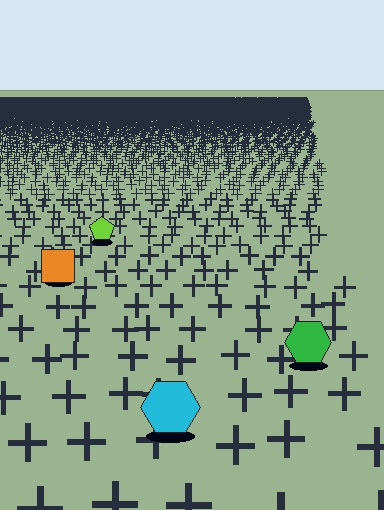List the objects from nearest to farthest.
From nearest to farthest: the cyan hexagon, the green hexagon, the orange square, the lime pentagon.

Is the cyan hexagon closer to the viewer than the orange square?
Yes. The cyan hexagon is closer — you can tell from the texture gradient: the ground texture is coarser near it.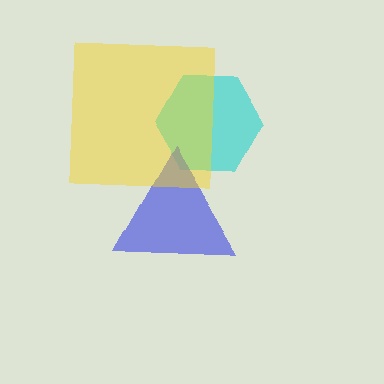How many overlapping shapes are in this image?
There are 3 overlapping shapes in the image.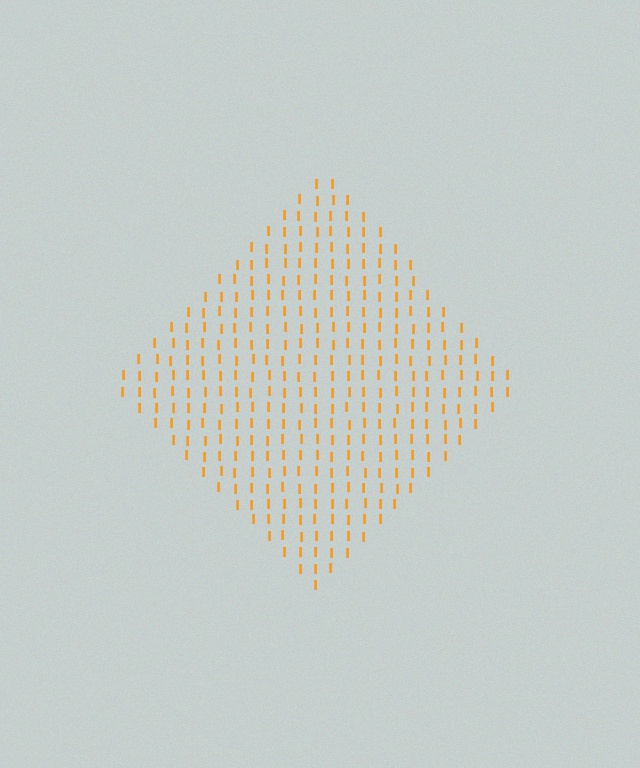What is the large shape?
The large shape is a diamond.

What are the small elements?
The small elements are letter I's.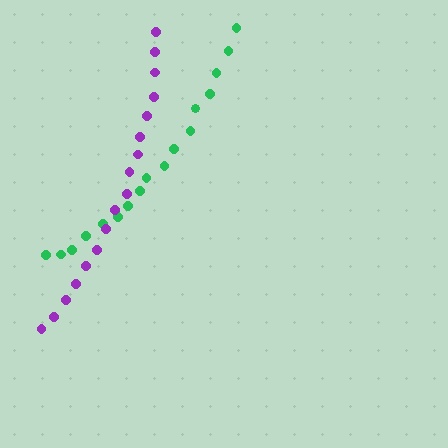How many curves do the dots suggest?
There are 2 distinct paths.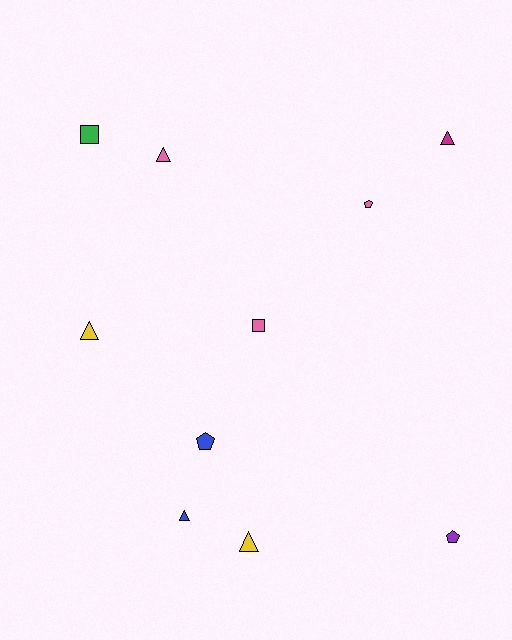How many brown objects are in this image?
There are no brown objects.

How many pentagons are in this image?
There are 3 pentagons.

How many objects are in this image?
There are 10 objects.